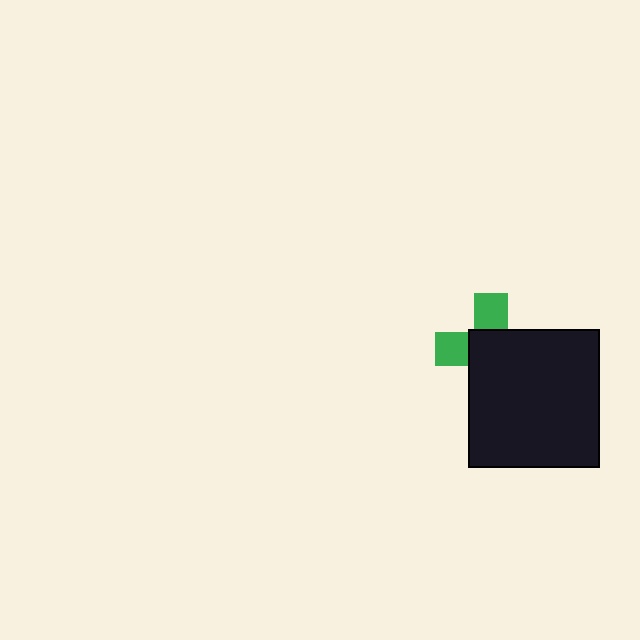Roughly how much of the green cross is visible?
A small part of it is visible (roughly 36%).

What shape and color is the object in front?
The object in front is a black rectangle.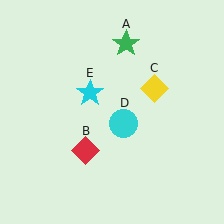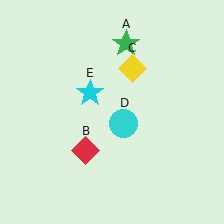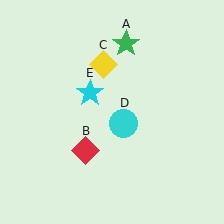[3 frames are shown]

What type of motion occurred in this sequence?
The yellow diamond (object C) rotated counterclockwise around the center of the scene.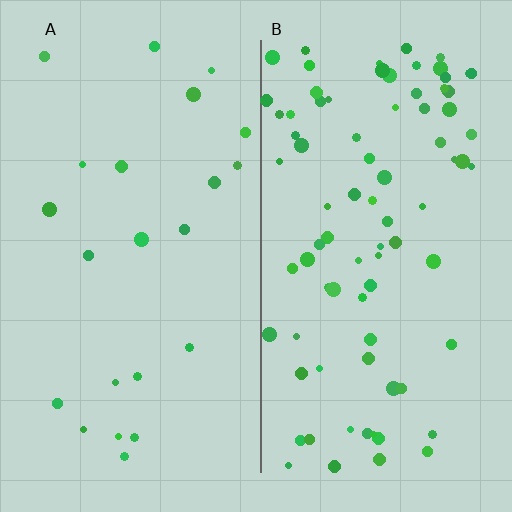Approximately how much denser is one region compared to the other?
Approximately 3.7× — region B over region A.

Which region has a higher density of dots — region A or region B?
B (the right).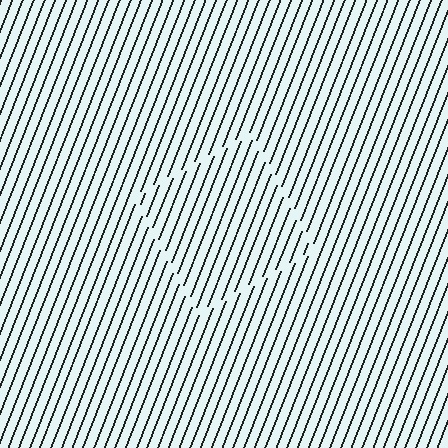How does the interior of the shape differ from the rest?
The interior of the shape contains the same grating, shifted by half a period — the contour is defined by the phase discontinuity where line-ends from the inner and outer gratings abut.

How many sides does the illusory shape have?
4 sides — the line-ends trace a square.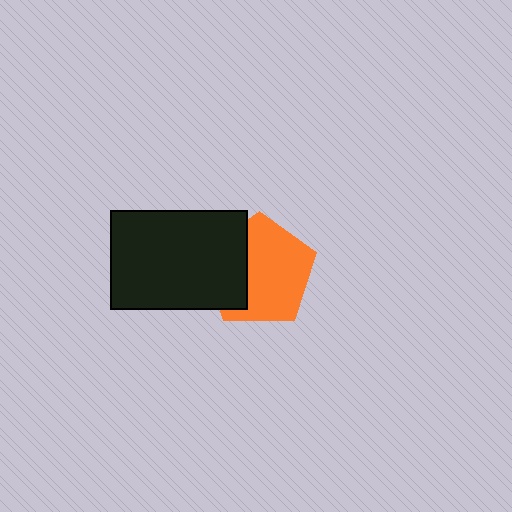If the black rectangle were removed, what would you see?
You would see the complete orange pentagon.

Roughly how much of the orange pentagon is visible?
Most of it is visible (roughly 67%).